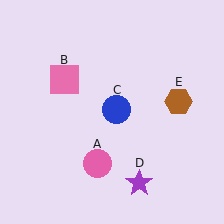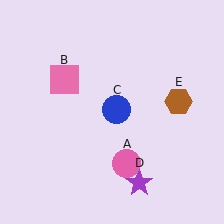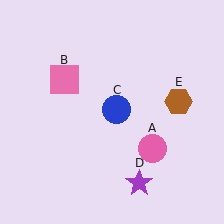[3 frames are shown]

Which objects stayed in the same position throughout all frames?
Pink square (object B) and blue circle (object C) and purple star (object D) and brown hexagon (object E) remained stationary.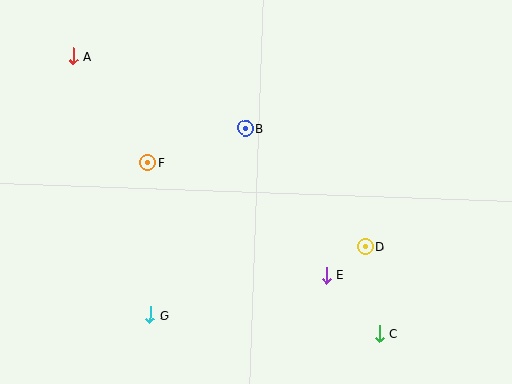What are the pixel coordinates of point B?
Point B is at (245, 128).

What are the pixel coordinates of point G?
Point G is at (150, 315).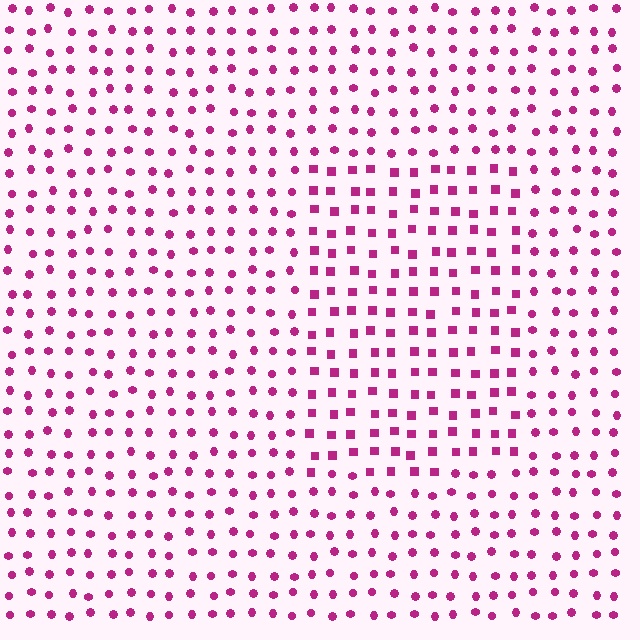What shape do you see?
I see a rectangle.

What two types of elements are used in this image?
The image uses squares inside the rectangle region and circles outside it.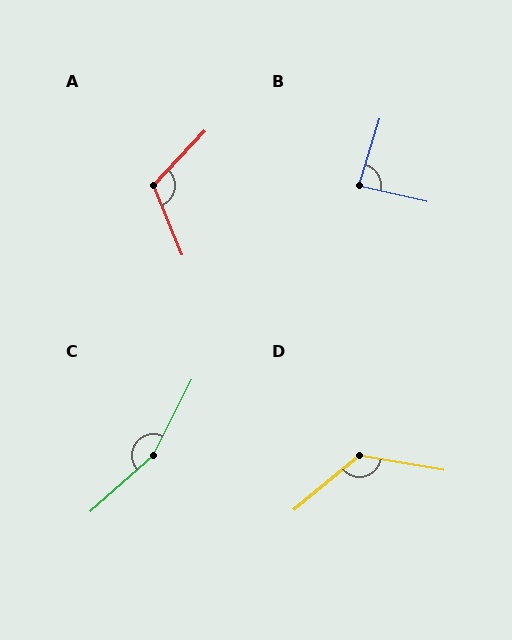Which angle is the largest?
C, at approximately 159 degrees.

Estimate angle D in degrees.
Approximately 130 degrees.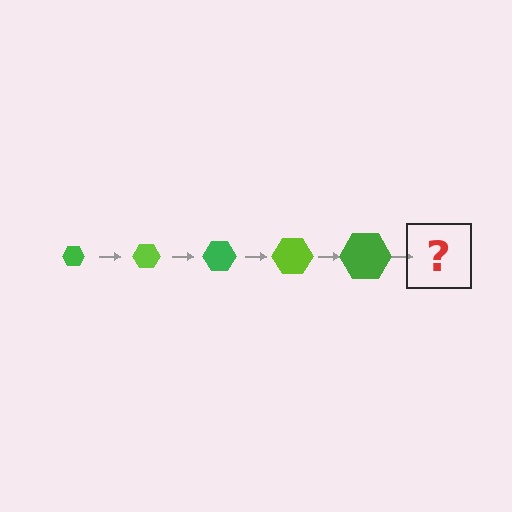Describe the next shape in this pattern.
It should be a lime hexagon, larger than the previous one.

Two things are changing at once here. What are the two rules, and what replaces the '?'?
The two rules are that the hexagon grows larger each step and the color cycles through green and lime. The '?' should be a lime hexagon, larger than the previous one.